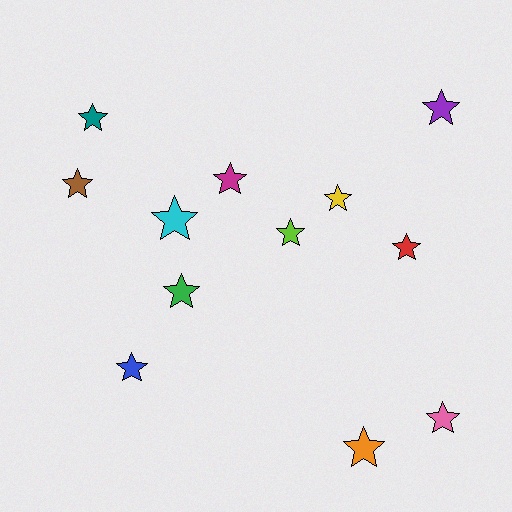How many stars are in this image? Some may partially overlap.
There are 12 stars.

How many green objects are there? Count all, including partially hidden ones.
There is 1 green object.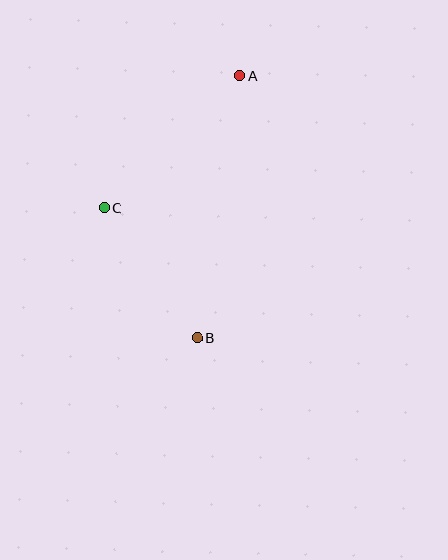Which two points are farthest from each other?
Points A and B are farthest from each other.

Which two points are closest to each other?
Points B and C are closest to each other.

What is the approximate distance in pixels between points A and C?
The distance between A and C is approximately 190 pixels.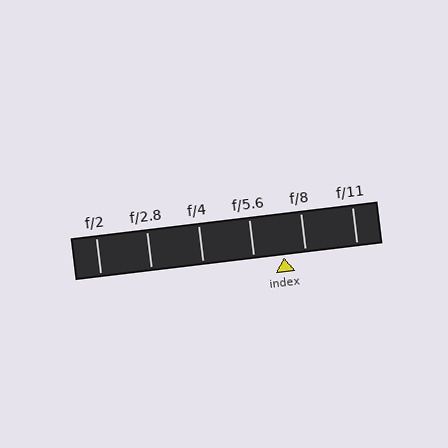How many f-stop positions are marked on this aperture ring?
There are 6 f-stop positions marked.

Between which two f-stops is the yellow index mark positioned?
The index mark is between f/5.6 and f/8.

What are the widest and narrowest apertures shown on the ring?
The widest aperture shown is f/2 and the narrowest is f/11.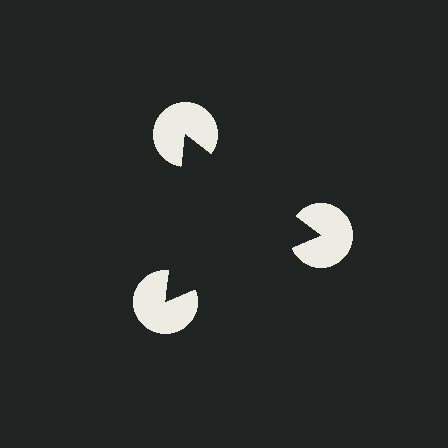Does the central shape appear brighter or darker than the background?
It typically appears slightly darker than the background, even though no actual brightness change is drawn.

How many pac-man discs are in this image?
There are 3 — one at each vertex of the illusory triangle.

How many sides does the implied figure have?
3 sides.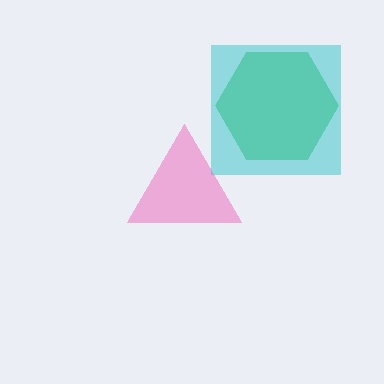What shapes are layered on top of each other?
The layered shapes are: a green hexagon, a cyan square, a pink triangle.